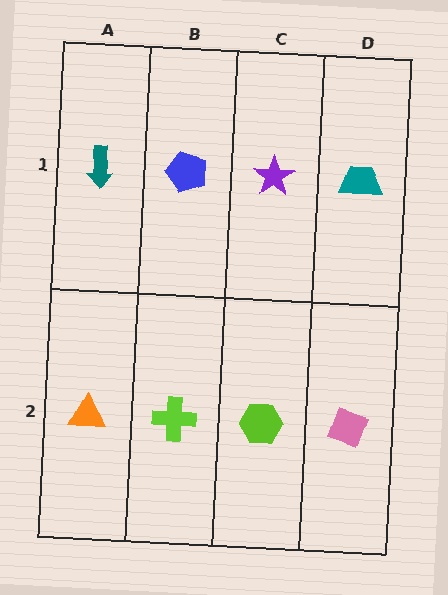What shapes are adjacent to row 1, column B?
A lime cross (row 2, column B), a teal arrow (row 1, column A), a purple star (row 1, column C).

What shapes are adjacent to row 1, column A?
An orange triangle (row 2, column A), a blue pentagon (row 1, column B).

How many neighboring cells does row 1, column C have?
3.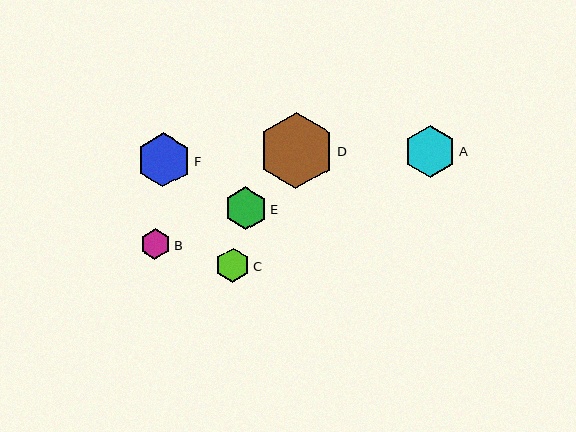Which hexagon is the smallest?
Hexagon B is the smallest with a size of approximately 31 pixels.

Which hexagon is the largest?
Hexagon D is the largest with a size of approximately 76 pixels.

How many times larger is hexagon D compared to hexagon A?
Hexagon D is approximately 1.5 times the size of hexagon A.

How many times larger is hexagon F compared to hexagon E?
Hexagon F is approximately 1.3 times the size of hexagon E.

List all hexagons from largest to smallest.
From largest to smallest: D, F, A, E, C, B.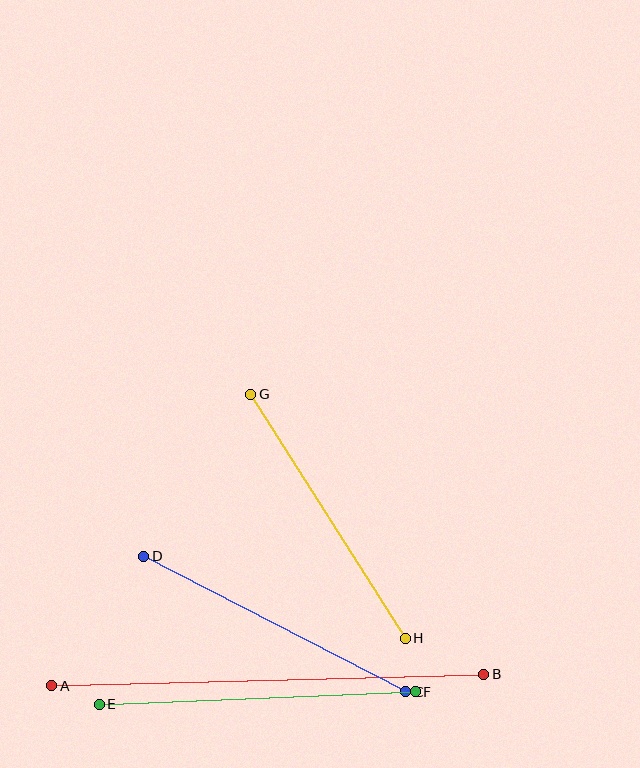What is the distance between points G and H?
The distance is approximately 289 pixels.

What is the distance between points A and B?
The distance is approximately 432 pixels.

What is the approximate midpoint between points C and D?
The midpoint is at approximately (275, 624) pixels.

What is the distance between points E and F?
The distance is approximately 316 pixels.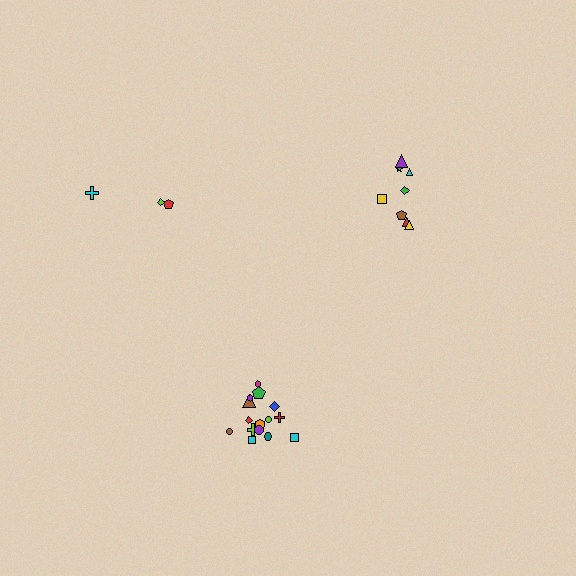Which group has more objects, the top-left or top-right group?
The top-right group.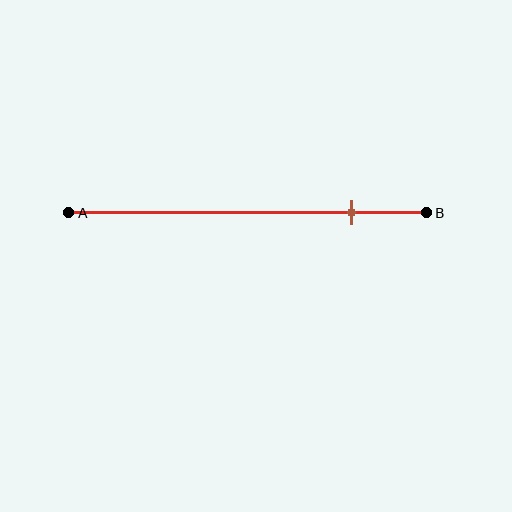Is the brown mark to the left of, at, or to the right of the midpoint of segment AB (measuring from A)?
The brown mark is to the right of the midpoint of segment AB.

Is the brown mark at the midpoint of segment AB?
No, the mark is at about 80% from A, not at the 50% midpoint.